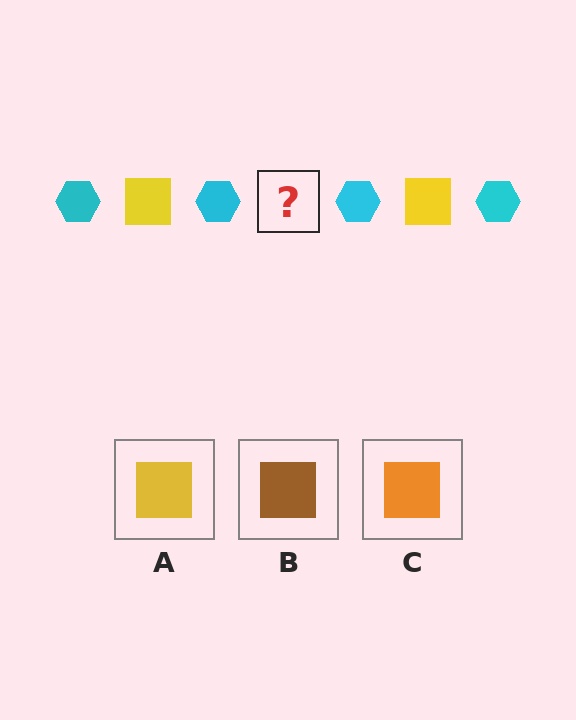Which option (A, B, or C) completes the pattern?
A.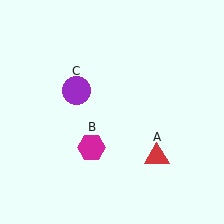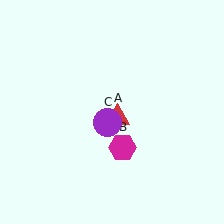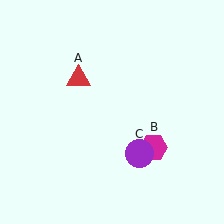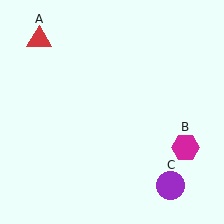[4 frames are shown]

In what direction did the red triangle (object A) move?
The red triangle (object A) moved up and to the left.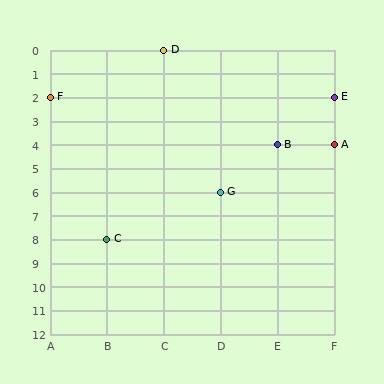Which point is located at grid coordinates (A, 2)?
Point F is at (A, 2).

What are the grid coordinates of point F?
Point F is at grid coordinates (A, 2).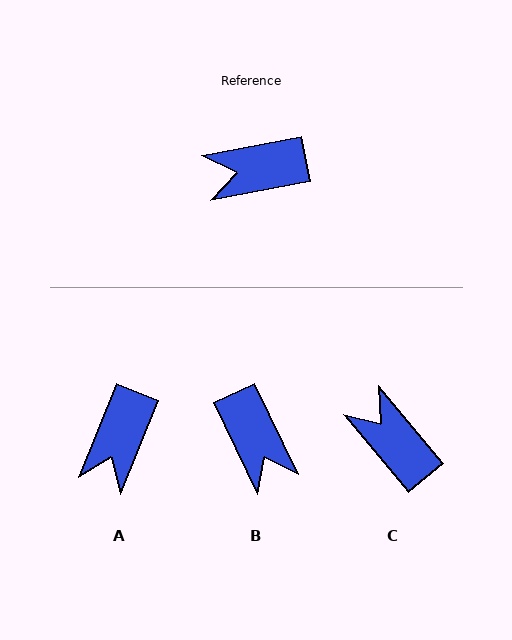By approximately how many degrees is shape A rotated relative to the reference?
Approximately 57 degrees counter-clockwise.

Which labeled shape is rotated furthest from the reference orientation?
B, about 105 degrees away.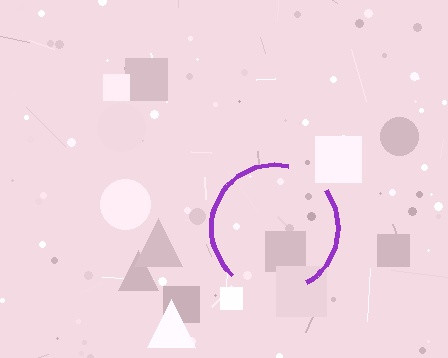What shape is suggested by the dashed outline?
The dashed outline suggests a circle.